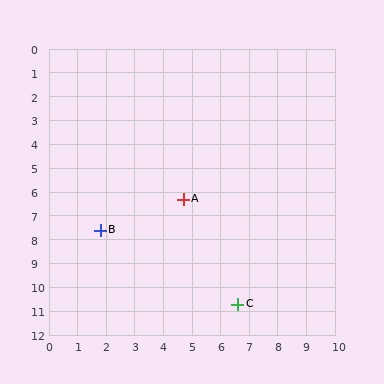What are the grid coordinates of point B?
Point B is at approximately (1.8, 7.6).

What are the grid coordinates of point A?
Point A is at approximately (4.7, 6.3).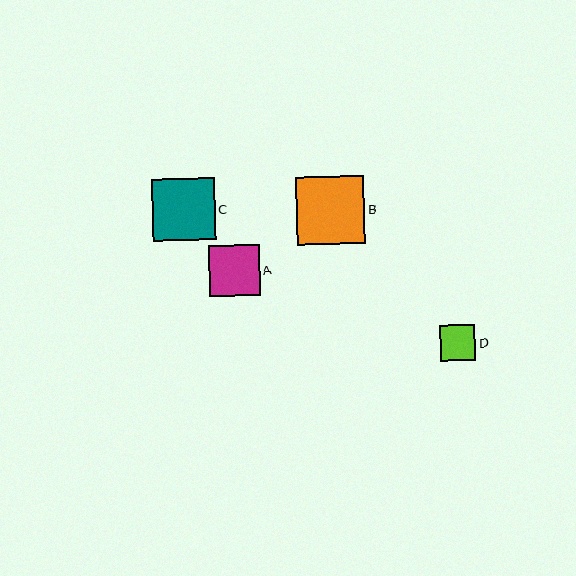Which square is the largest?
Square B is the largest with a size of approximately 68 pixels.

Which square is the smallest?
Square D is the smallest with a size of approximately 35 pixels.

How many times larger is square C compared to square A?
Square C is approximately 1.2 times the size of square A.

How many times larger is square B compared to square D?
Square B is approximately 1.9 times the size of square D.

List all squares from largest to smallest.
From largest to smallest: B, C, A, D.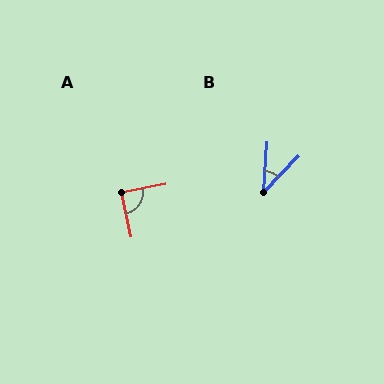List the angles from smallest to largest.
B (41°), A (89°).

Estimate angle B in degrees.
Approximately 41 degrees.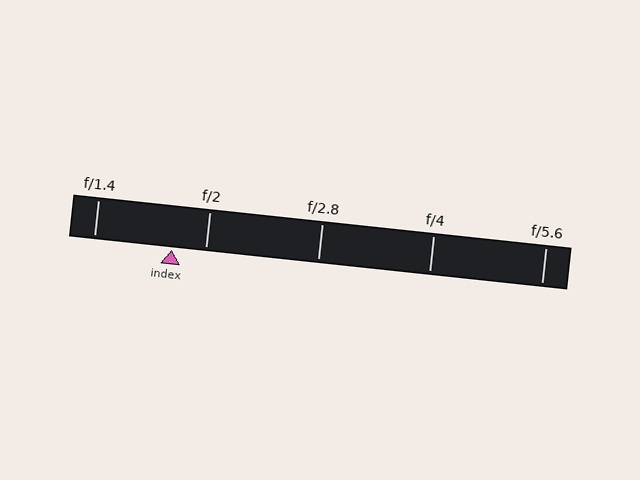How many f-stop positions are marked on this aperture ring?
There are 5 f-stop positions marked.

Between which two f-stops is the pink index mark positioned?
The index mark is between f/1.4 and f/2.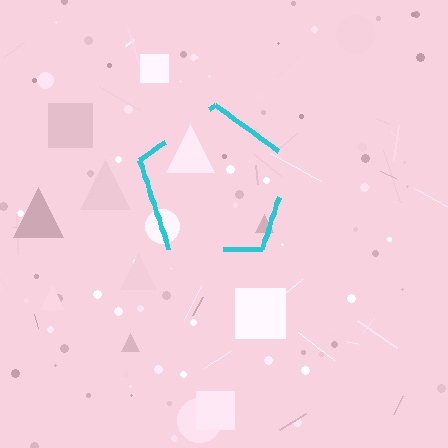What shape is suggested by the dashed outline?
The dashed outline suggests a pentagon.